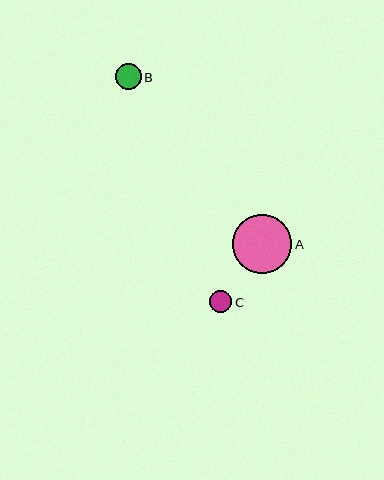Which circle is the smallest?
Circle C is the smallest with a size of approximately 22 pixels.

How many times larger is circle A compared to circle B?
Circle A is approximately 2.3 times the size of circle B.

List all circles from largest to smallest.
From largest to smallest: A, B, C.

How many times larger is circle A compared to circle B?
Circle A is approximately 2.3 times the size of circle B.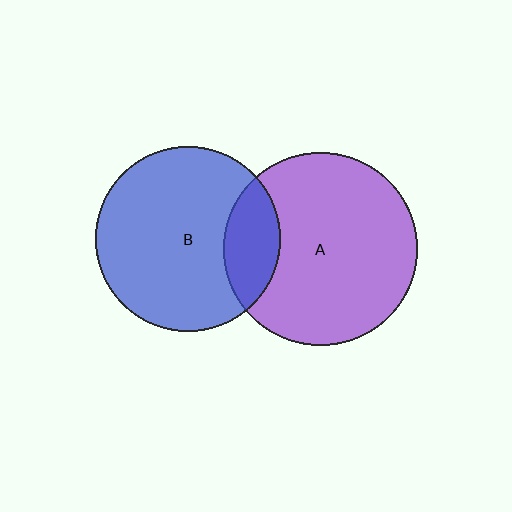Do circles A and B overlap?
Yes.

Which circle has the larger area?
Circle A (purple).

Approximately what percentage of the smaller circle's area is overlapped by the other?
Approximately 20%.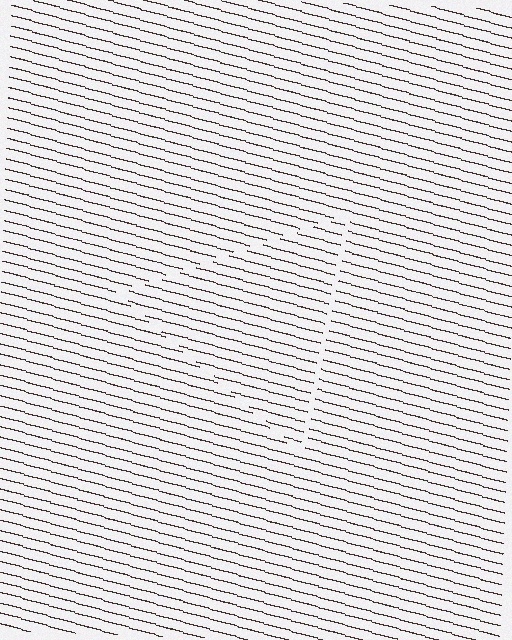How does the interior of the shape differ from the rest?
The interior of the shape contains the same grating, shifted by half a period — the contour is defined by the phase discontinuity where line-ends from the inner and outer gratings abut.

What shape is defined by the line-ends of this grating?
An illusory triangle. The interior of the shape contains the same grating, shifted by half a period — the contour is defined by the phase discontinuity where line-ends from the inner and outer gratings abut.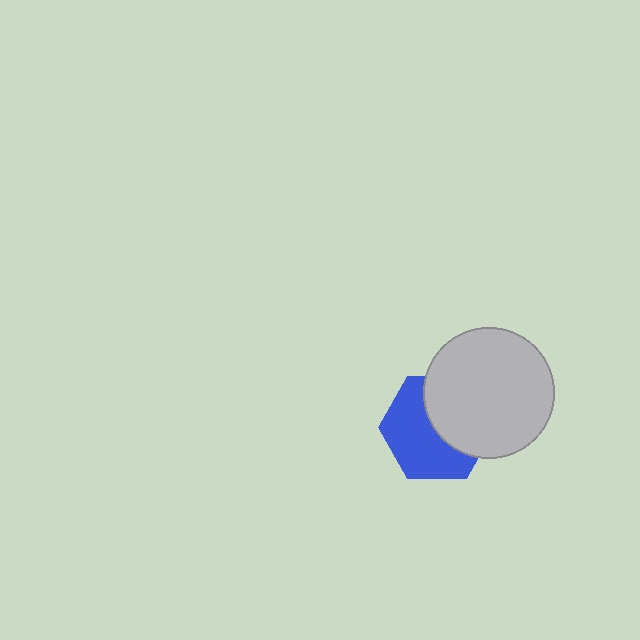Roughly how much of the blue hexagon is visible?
About half of it is visible (roughly 56%).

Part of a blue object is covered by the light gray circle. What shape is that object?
It is a hexagon.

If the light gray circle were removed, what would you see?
You would see the complete blue hexagon.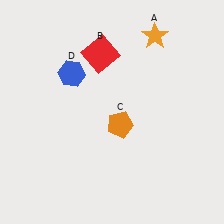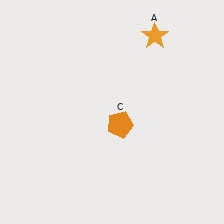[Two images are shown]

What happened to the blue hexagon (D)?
The blue hexagon (D) was removed in Image 2. It was in the top-left area of Image 1.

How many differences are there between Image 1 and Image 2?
There are 2 differences between the two images.